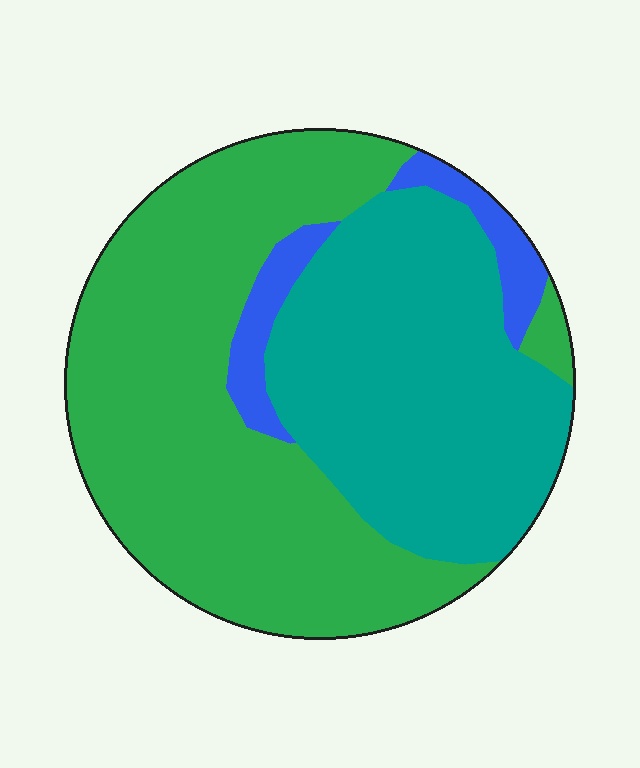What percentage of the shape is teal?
Teal covers about 40% of the shape.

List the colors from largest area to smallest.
From largest to smallest: green, teal, blue.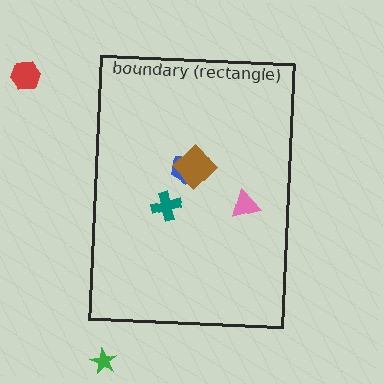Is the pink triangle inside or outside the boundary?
Inside.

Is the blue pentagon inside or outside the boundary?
Inside.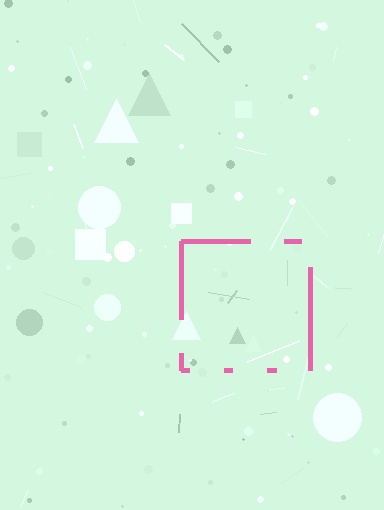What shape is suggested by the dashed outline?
The dashed outline suggests a square.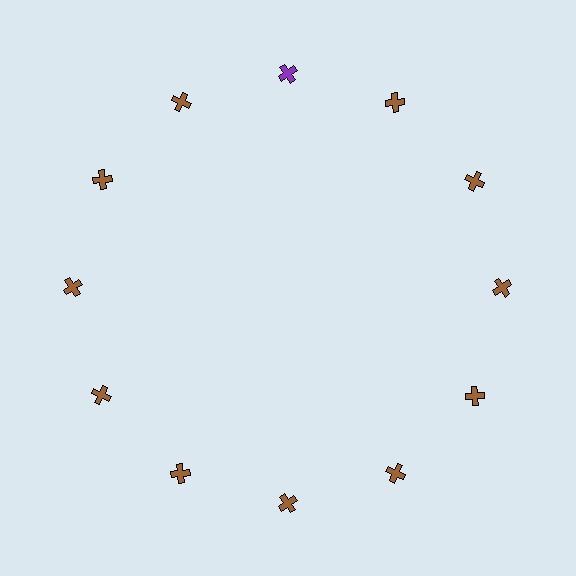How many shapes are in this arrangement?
There are 12 shapes arranged in a ring pattern.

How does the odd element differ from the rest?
It has a different color: purple instead of brown.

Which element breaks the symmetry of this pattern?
The purple cross at roughly the 12 o'clock position breaks the symmetry. All other shapes are brown crosses.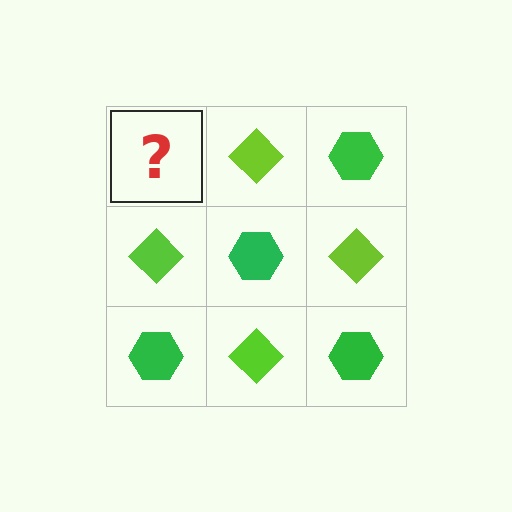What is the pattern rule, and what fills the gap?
The rule is that it alternates green hexagon and lime diamond in a checkerboard pattern. The gap should be filled with a green hexagon.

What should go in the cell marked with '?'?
The missing cell should contain a green hexagon.